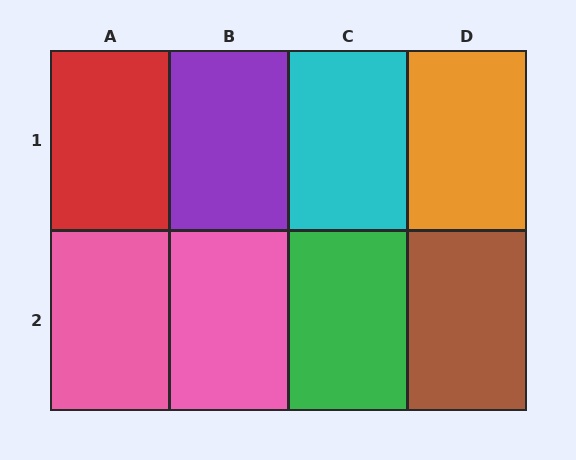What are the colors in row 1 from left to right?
Red, purple, cyan, orange.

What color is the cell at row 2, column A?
Pink.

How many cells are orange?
1 cell is orange.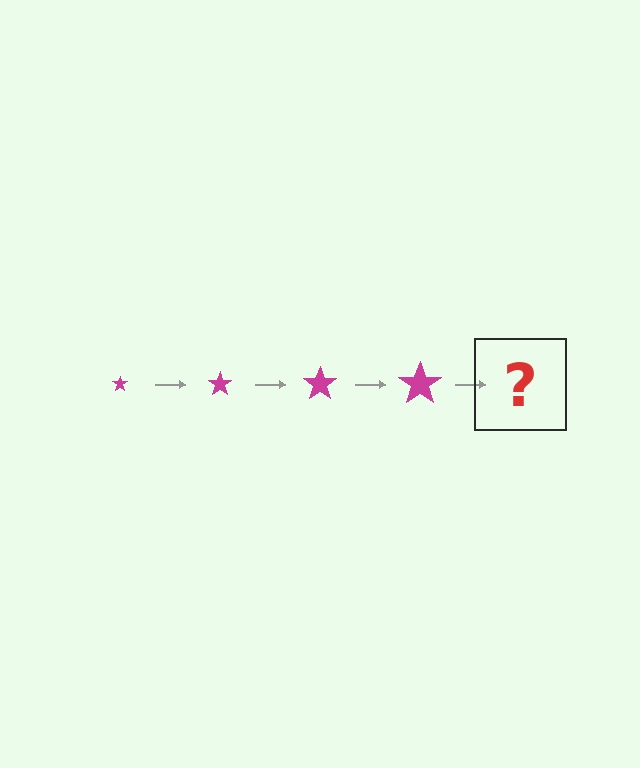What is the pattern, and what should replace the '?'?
The pattern is that the star gets progressively larger each step. The '?' should be a magenta star, larger than the previous one.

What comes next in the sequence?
The next element should be a magenta star, larger than the previous one.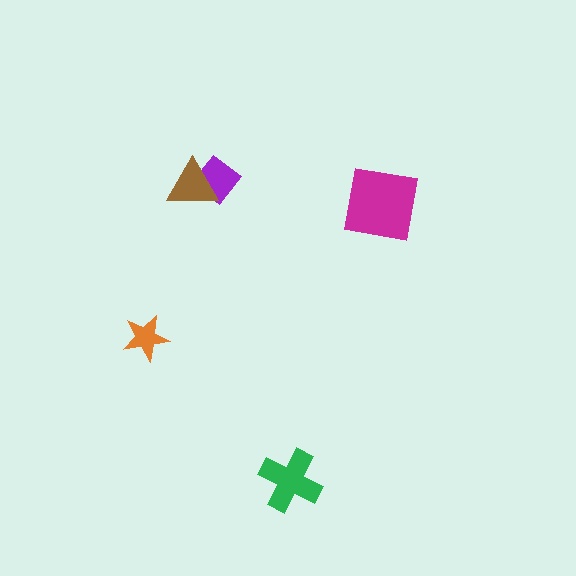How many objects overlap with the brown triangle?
1 object overlaps with the brown triangle.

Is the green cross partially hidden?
No, no other shape covers it.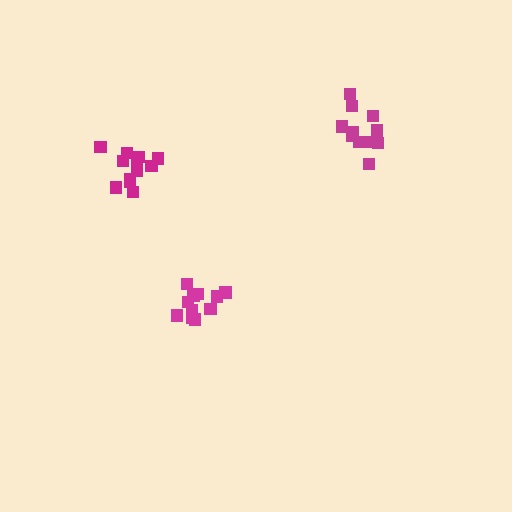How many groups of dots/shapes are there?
There are 3 groups.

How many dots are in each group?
Group 1: 12 dots, Group 2: 12 dots, Group 3: 11 dots (35 total).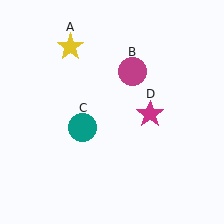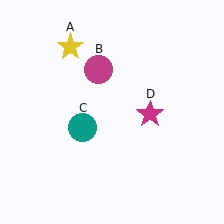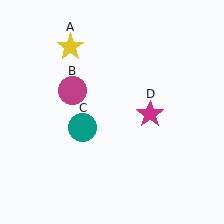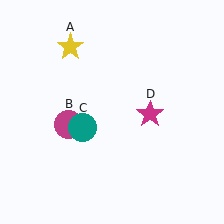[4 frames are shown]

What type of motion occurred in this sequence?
The magenta circle (object B) rotated counterclockwise around the center of the scene.